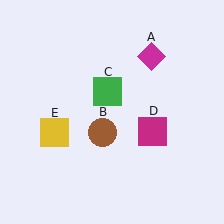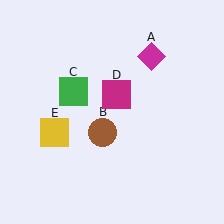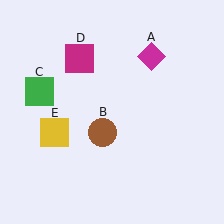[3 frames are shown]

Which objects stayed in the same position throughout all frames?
Magenta diamond (object A) and brown circle (object B) and yellow square (object E) remained stationary.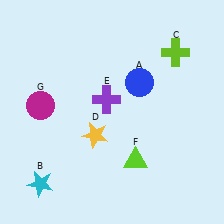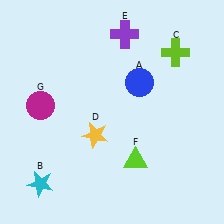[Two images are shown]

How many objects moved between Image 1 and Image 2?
1 object moved between the two images.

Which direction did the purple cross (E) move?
The purple cross (E) moved up.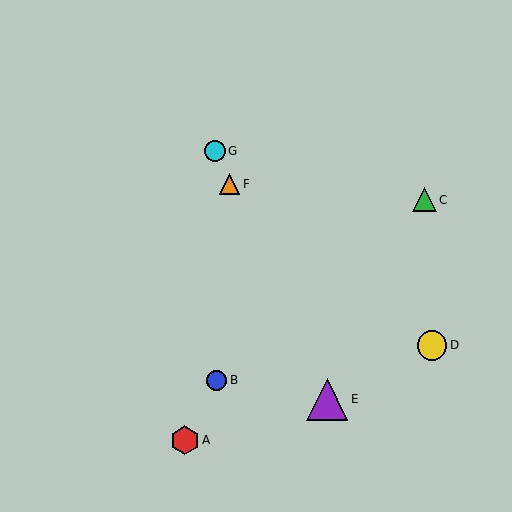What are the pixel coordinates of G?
Object G is at (215, 151).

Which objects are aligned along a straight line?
Objects E, F, G are aligned along a straight line.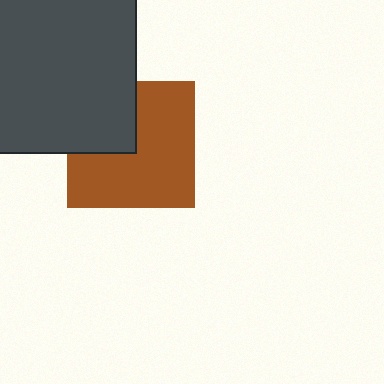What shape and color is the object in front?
The object in front is a dark gray square.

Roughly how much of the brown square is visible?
Most of it is visible (roughly 69%).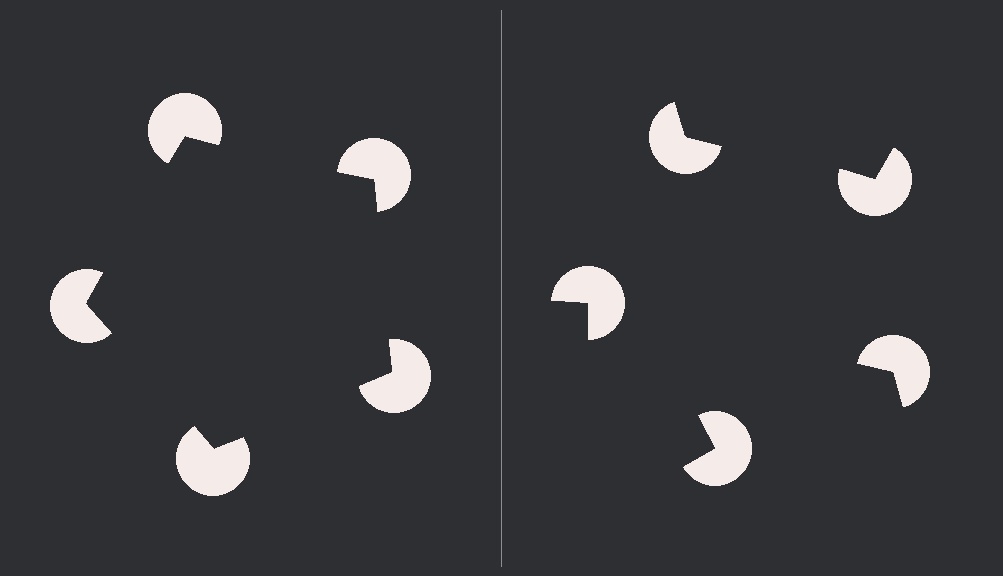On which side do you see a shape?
An illusory pentagon appears on the left side. On the right side the wedge cuts are rotated, so no coherent shape forms.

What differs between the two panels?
The pac-man discs are positioned identically on both sides; only the wedge orientations differ. On the left they align to a pentagon; on the right they are misaligned.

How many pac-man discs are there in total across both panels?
10 — 5 on each side.